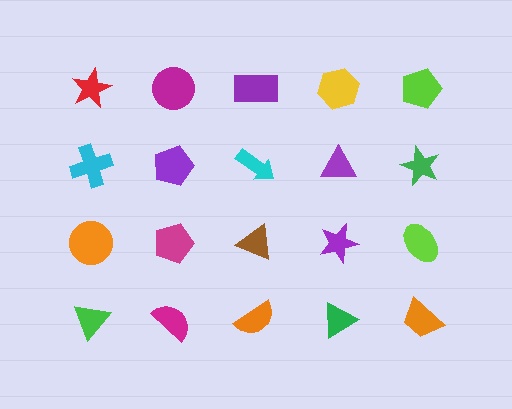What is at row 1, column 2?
A magenta circle.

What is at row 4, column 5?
An orange trapezoid.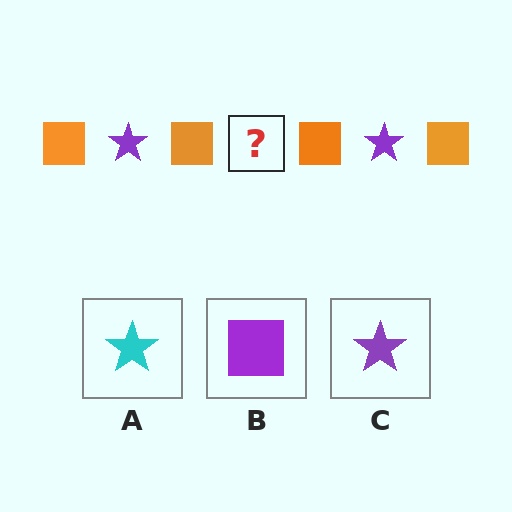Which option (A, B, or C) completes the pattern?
C.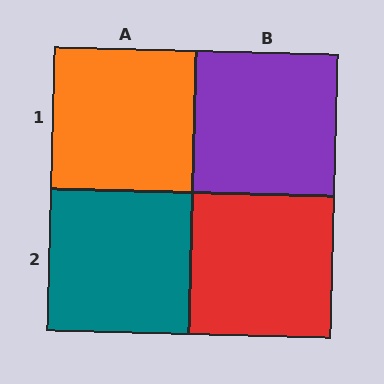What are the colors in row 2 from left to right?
Teal, red.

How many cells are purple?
1 cell is purple.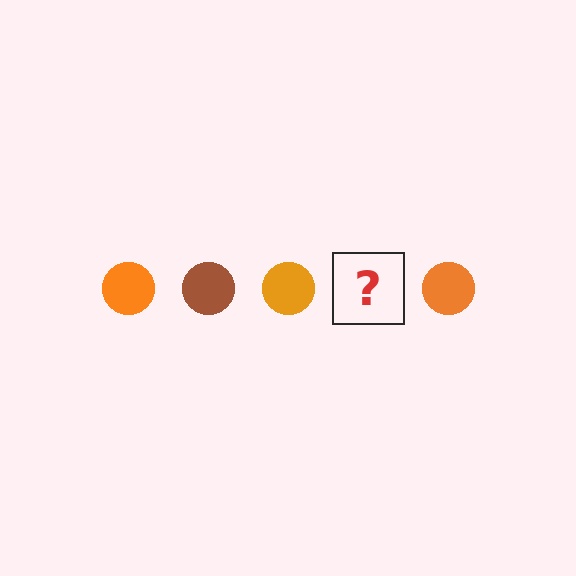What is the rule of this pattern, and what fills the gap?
The rule is that the pattern cycles through orange, brown circles. The gap should be filled with a brown circle.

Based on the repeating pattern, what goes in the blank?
The blank should be a brown circle.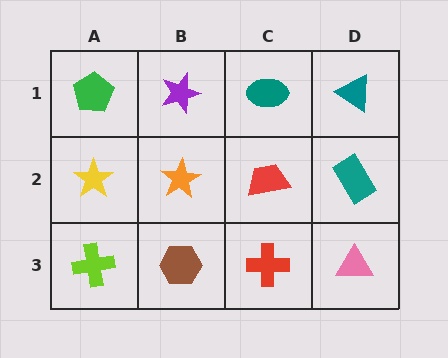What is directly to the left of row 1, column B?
A green pentagon.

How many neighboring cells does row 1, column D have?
2.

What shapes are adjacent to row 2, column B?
A purple star (row 1, column B), a brown hexagon (row 3, column B), a yellow star (row 2, column A), a red trapezoid (row 2, column C).